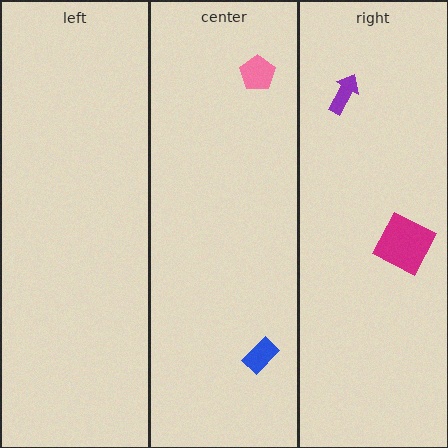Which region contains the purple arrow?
The right region.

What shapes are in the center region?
The pink pentagon, the blue rectangle.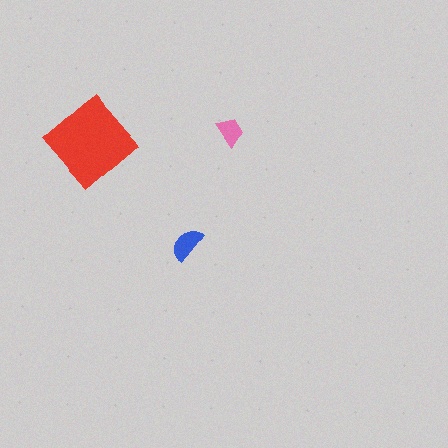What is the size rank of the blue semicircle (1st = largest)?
2nd.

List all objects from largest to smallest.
The red diamond, the blue semicircle, the pink trapezoid.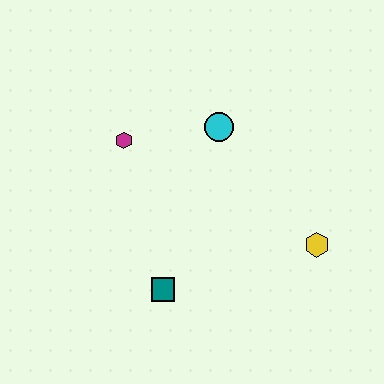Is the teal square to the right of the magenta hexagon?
Yes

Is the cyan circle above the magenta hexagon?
Yes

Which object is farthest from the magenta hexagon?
The yellow hexagon is farthest from the magenta hexagon.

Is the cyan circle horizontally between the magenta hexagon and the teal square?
No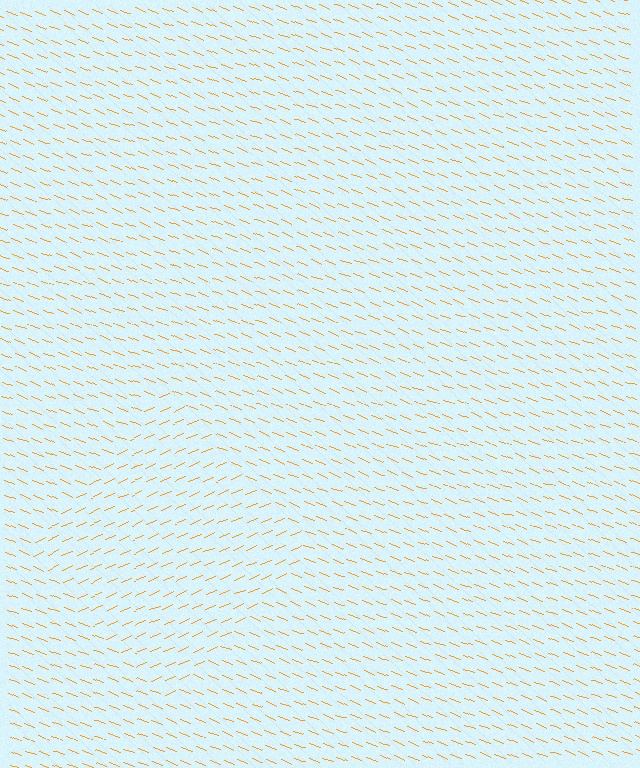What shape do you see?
I see a diamond.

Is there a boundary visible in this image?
Yes, there is a texture boundary formed by a change in line orientation.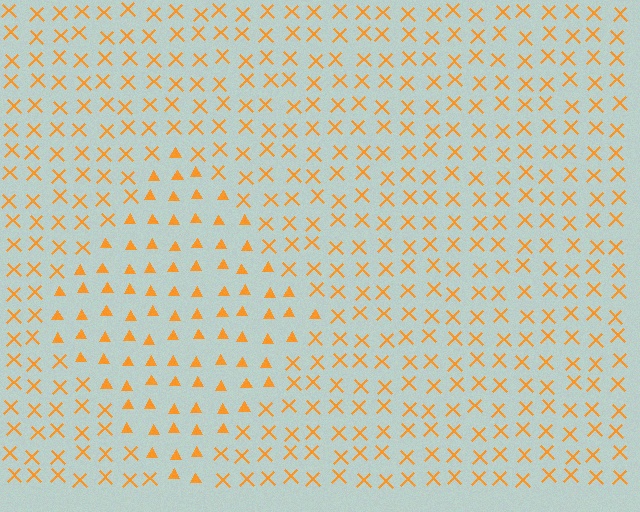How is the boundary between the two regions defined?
The boundary is defined by a change in element shape: triangles inside vs. X marks outside. All elements share the same color and spacing.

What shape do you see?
I see a diamond.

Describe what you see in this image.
The image is filled with small orange elements arranged in a uniform grid. A diamond-shaped region contains triangles, while the surrounding area contains X marks. The boundary is defined purely by the change in element shape.